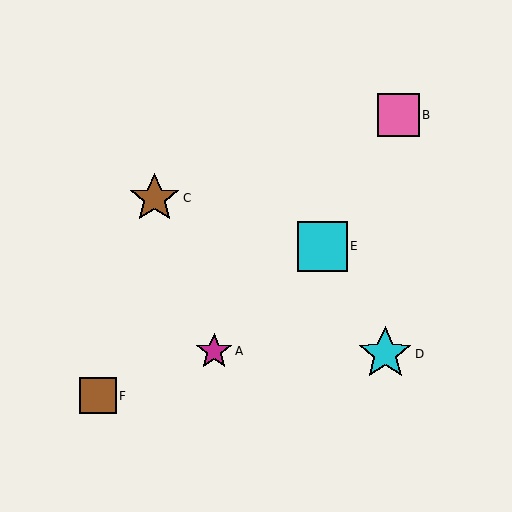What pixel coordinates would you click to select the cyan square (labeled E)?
Click at (322, 246) to select the cyan square E.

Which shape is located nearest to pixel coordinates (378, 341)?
The cyan star (labeled D) at (385, 354) is nearest to that location.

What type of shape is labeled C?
Shape C is a brown star.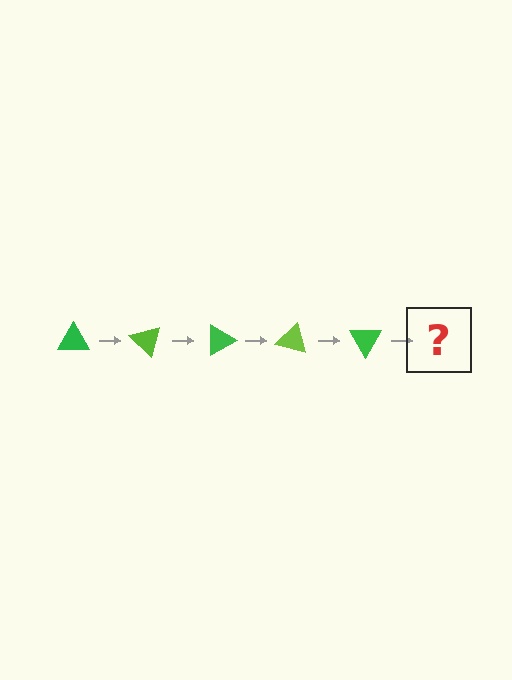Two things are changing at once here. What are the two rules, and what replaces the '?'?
The two rules are that it rotates 45 degrees each step and the color cycles through green and lime. The '?' should be a lime triangle, rotated 225 degrees from the start.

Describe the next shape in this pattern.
It should be a lime triangle, rotated 225 degrees from the start.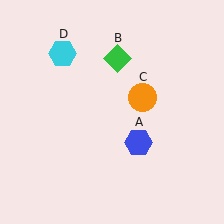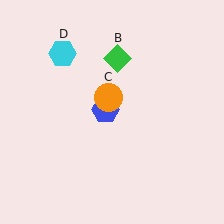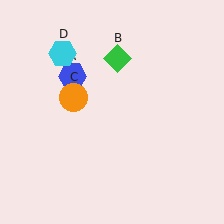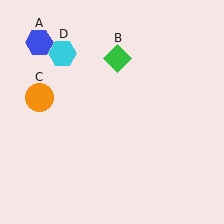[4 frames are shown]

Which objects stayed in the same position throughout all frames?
Green diamond (object B) and cyan hexagon (object D) remained stationary.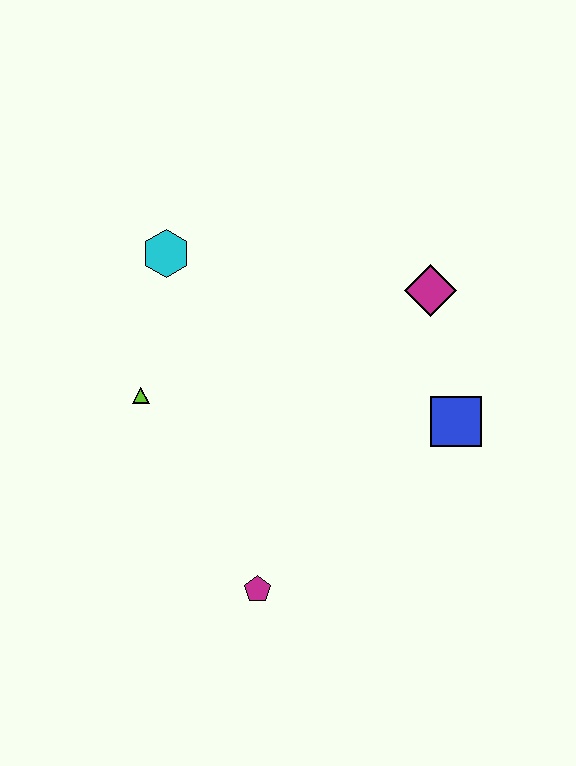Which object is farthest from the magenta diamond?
The magenta pentagon is farthest from the magenta diamond.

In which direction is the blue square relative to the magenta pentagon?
The blue square is to the right of the magenta pentagon.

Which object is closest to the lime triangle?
The cyan hexagon is closest to the lime triangle.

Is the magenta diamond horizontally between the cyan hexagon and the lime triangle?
No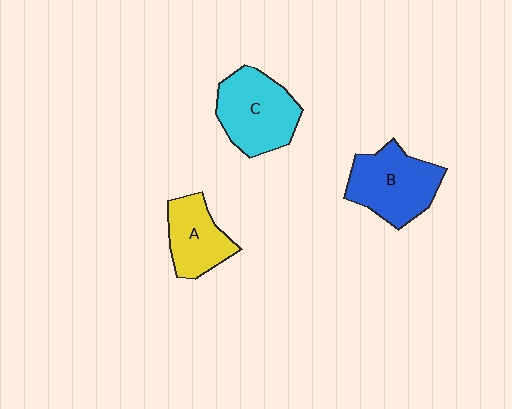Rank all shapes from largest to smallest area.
From largest to smallest: C (cyan), B (blue), A (yellow).